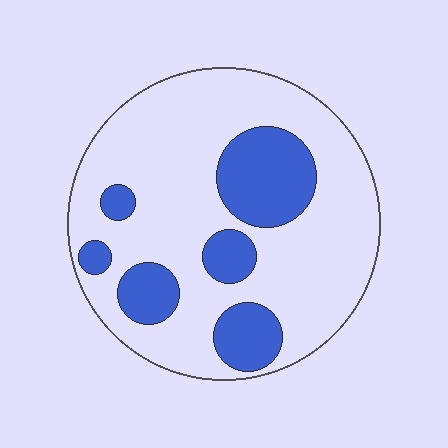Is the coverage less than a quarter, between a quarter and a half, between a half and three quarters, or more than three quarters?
Between a quarter and a half.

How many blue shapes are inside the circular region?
6.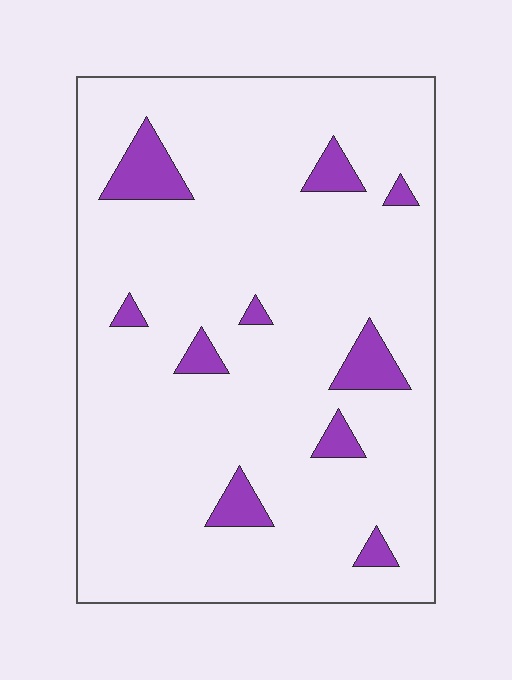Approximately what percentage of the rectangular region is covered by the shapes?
Approximately 10%.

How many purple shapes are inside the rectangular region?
10.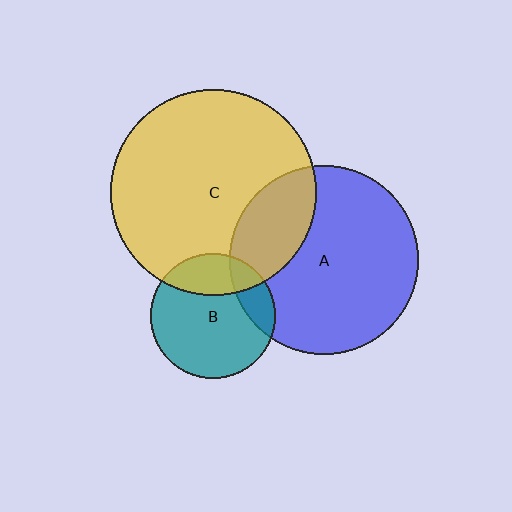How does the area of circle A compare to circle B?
Approximately 2.3 times.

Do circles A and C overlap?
Yes.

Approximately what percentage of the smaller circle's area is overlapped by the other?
Approximately 25%.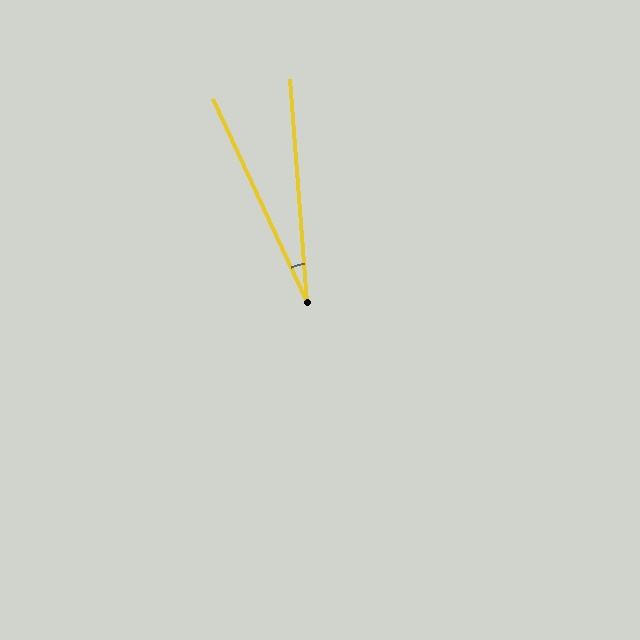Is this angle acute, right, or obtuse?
It is acute.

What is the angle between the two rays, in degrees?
Approximately 21 degrees.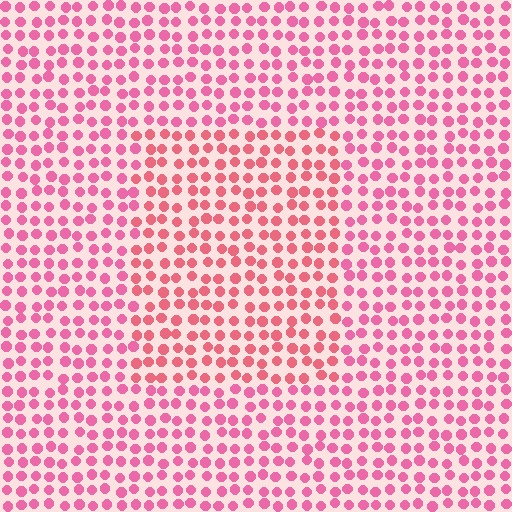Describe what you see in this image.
The image is filled with small pink elements in a uniform arrangement. A rectangle-shaped region is visible where the elements are tinted to a slightly different hue, forming a subtle color boundary.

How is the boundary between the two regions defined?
The boundary is defined purely by a slight shift in hue (about 19 degrees). Spacing, size, and orientation are identical on both sides.